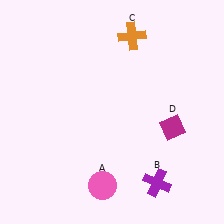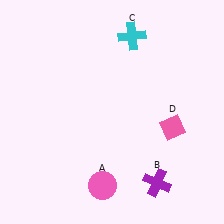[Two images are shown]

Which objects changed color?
C changed from orange to cyan. D changed from magenta to pink.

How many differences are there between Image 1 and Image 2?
There are 2 differences between the two images.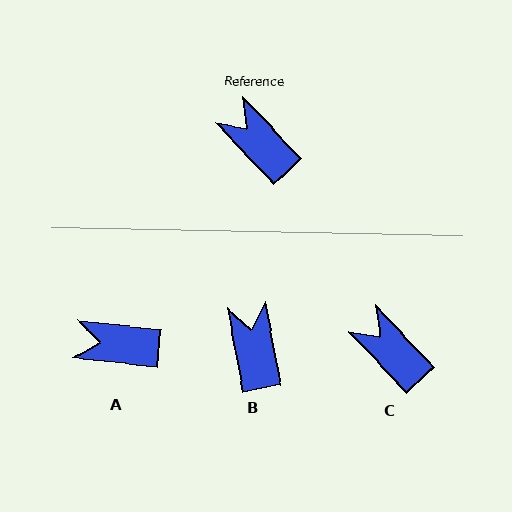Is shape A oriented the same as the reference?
No, it is off by about 40 degrees.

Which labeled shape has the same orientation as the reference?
C.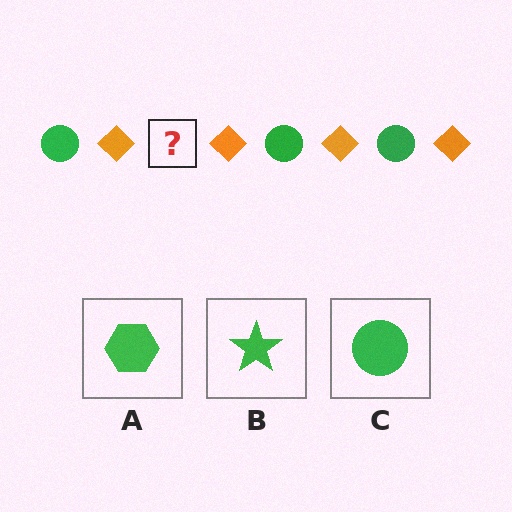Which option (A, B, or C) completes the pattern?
C.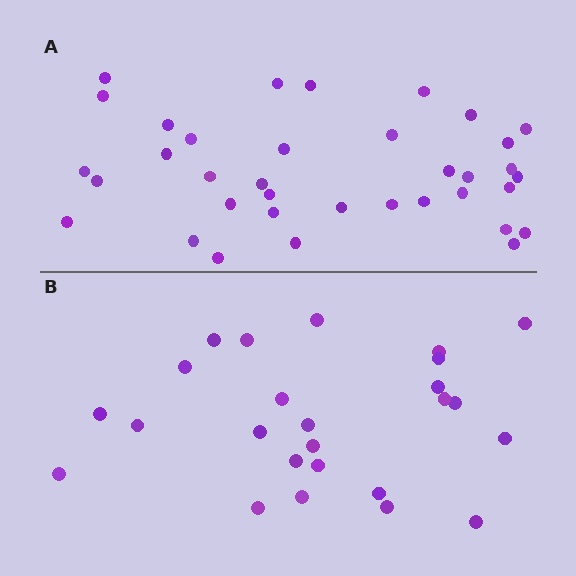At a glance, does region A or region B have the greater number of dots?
Region A (the top region) has more dots.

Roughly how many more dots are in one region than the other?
Region A has roughly 12 or so more dots than region B.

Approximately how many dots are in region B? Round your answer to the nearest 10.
About 20 dots. (The exact count is 25, which rounds to 20.)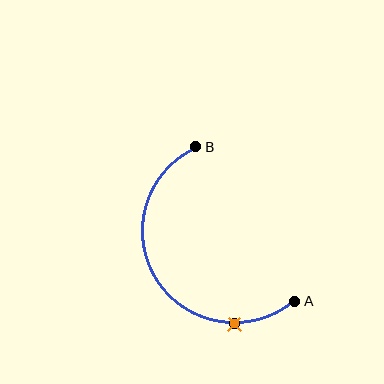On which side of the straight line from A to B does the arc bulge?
The arc bulges to the left of the straight line connecting A and B.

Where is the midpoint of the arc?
The arc midpoint is the point on the curve farthest from the straight line joining A and B. It sits to the left of that line.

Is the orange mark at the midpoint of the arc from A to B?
No. The orange mark lies on the arc but is closer to endpoint A. The arc midpoint would be at the point on the curve equidistant along the arc from both A and B.